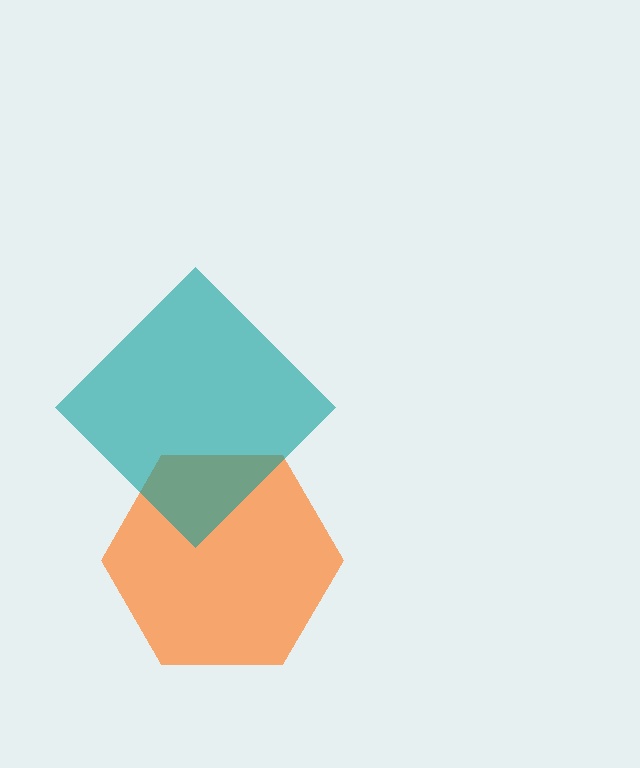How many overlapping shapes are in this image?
There are 2 overlapping shapes in the image.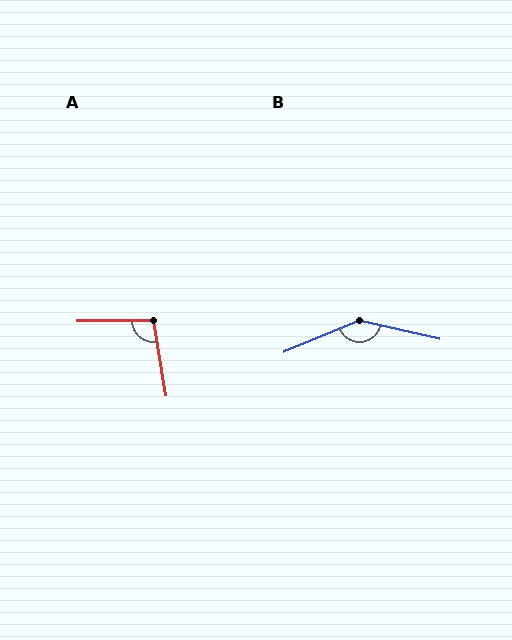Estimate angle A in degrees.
Approximately 99 degrees.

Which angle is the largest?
B, at approximately 145 degrees.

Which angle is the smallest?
A, at approximately 99 degrees.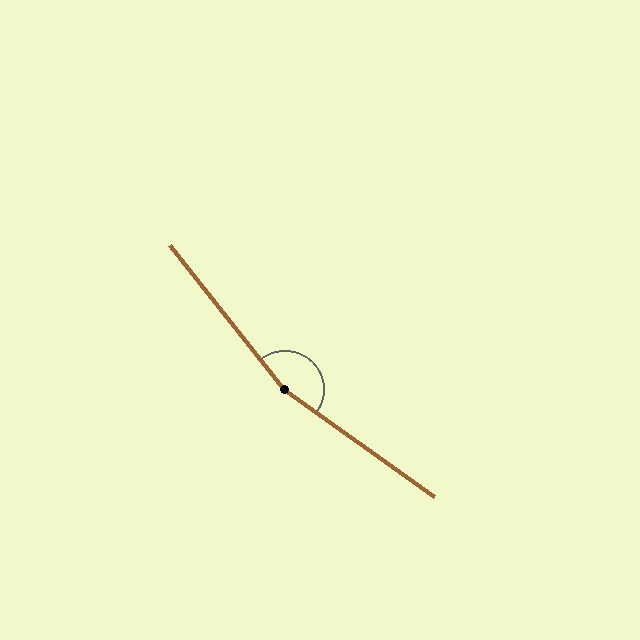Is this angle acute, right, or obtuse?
It is obtuse.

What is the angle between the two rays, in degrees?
Approximately 164 degrees.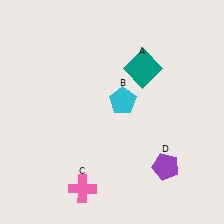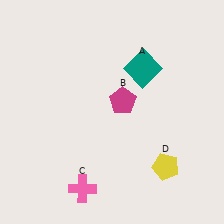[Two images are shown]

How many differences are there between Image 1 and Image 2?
There are 2 differences between the two images.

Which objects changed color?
B changed from cyan to magenta. D changed from purple to yellow.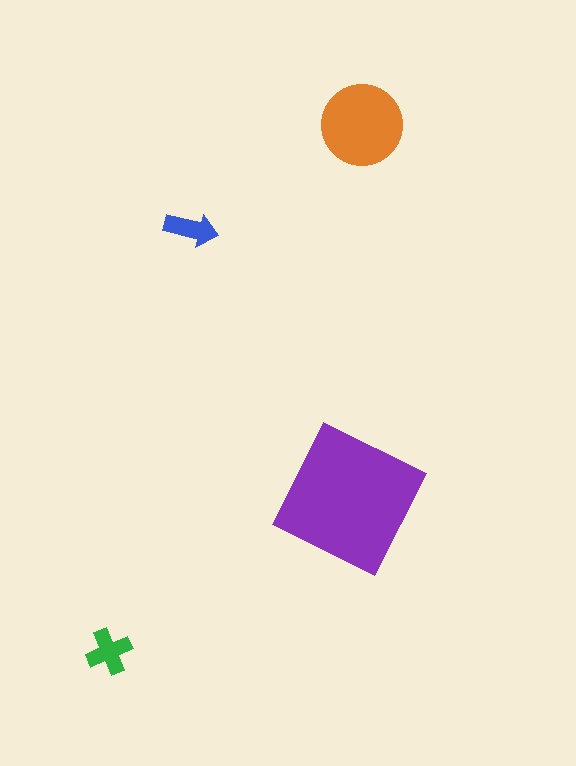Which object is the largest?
The purple square.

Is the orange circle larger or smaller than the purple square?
Smaller.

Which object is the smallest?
The blue arrow.